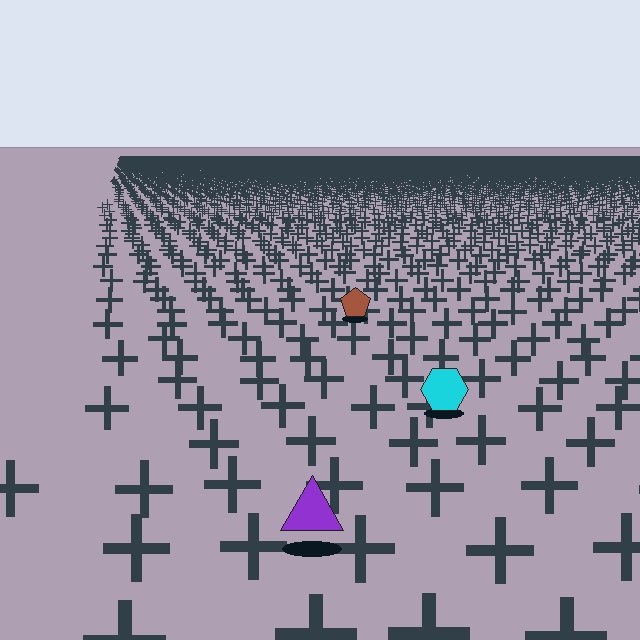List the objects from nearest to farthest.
From nearest to farthest: the purple triangle, the cyan hexagon, the brown pentagon.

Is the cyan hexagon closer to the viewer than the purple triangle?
No. The purple triangle is closer — you can tell from the texture gradient: the ground texture is coarser near it.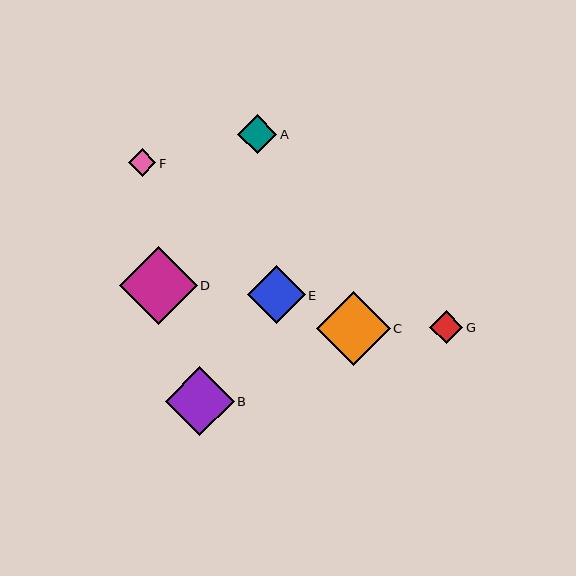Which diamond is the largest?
Diamond D is the largest with a size of approximately 78 pixels.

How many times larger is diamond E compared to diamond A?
Diamond E is approximately 1.5 times the size of diamond A.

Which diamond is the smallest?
Diamond F is the smallest with a size of approximately 28 pixels.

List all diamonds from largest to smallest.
From largest to smallest: D, C, B, E, A, G, F.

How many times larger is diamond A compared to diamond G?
Diamond A is approximately 1.1 times the size of diamond G.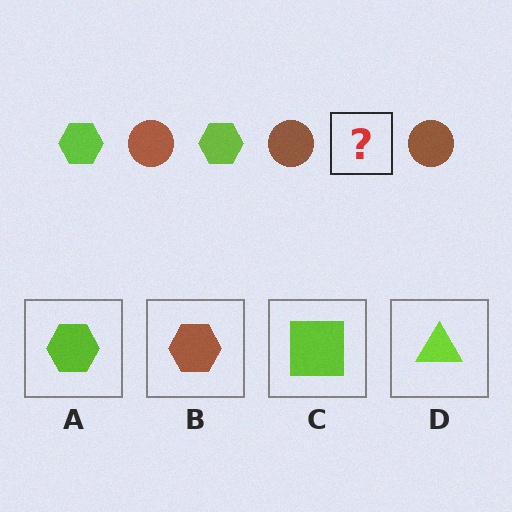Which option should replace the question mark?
Option A.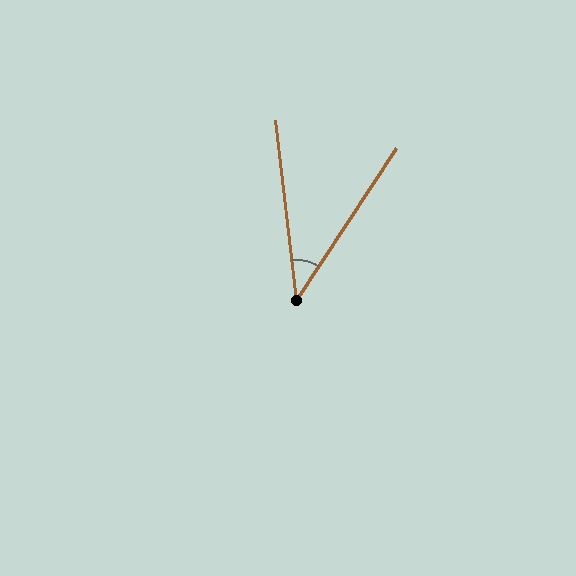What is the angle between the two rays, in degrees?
Approximately 40 degrees.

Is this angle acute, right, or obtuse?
It is acute.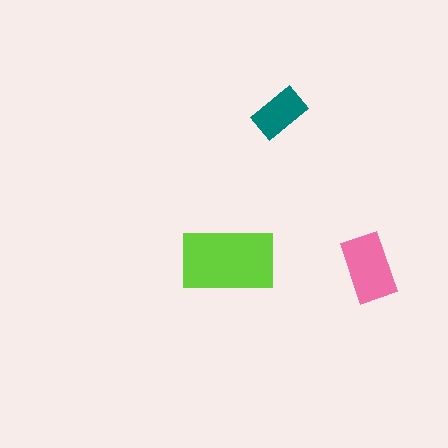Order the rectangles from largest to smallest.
the lime one, the pink one, the teal one.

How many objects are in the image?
There are 3 objects in the image.